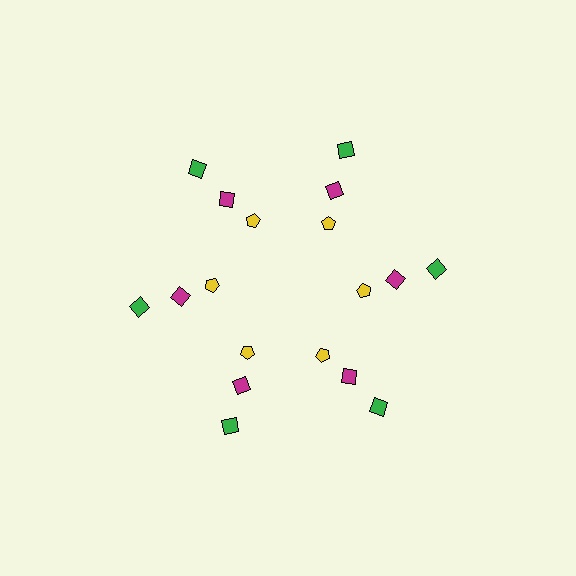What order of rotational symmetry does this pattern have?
This pattern has 6-fold rotational symmetry.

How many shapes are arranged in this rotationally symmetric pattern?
There are 18 shapes, arranged in 6 groups of 3.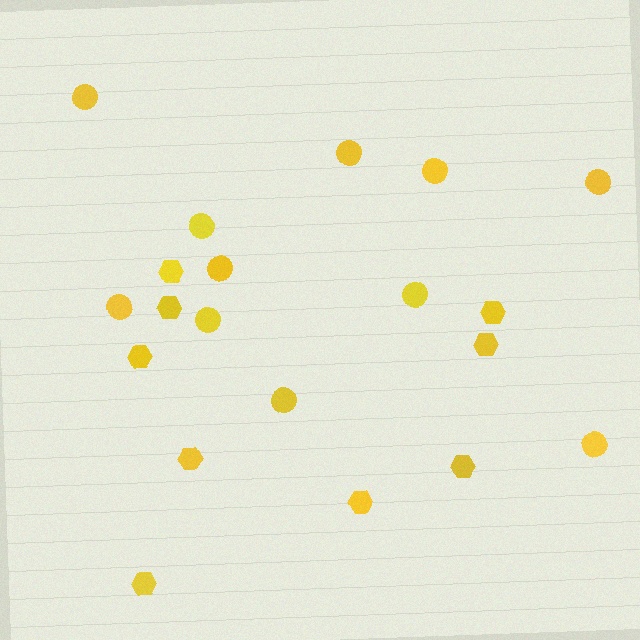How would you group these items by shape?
There are 2 groups: one group of circles (11) and one group of hexagons (9).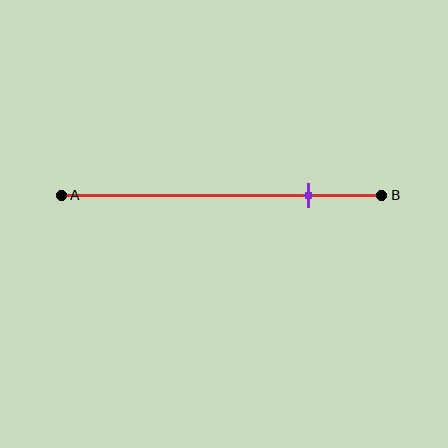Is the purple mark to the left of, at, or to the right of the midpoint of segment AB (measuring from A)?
The purple mark is to the right of the midpoint of segment AB.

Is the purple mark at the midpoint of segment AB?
No, the mark is at about 75% from A, not at the 50% midpoint.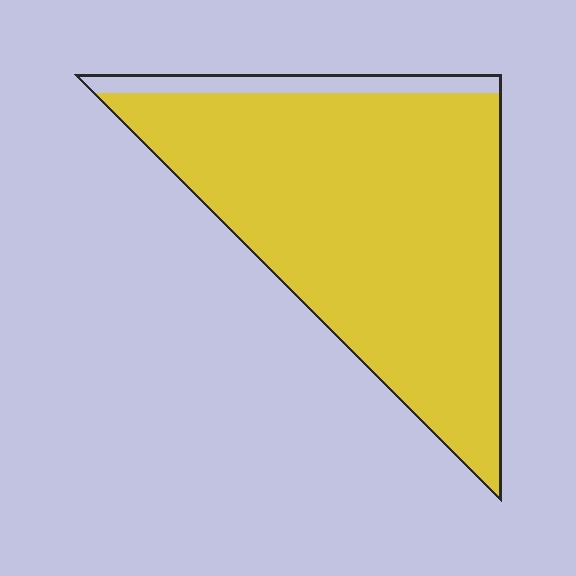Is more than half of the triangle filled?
Yes.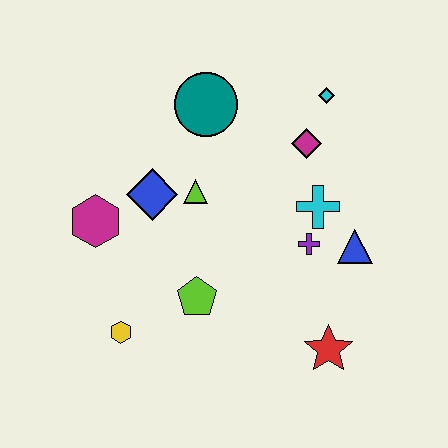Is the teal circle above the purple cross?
Yes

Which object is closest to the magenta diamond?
The cyan diamond is closest to the magenta diamond.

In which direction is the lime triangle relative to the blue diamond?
The lime triangle is to the right of the blue diamond.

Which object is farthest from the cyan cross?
The yellow hexagon is farthest from the cyan cross.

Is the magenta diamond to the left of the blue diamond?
No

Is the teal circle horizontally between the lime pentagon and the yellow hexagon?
No